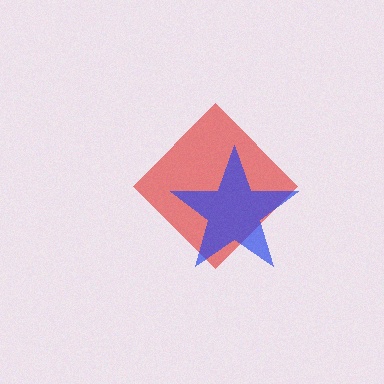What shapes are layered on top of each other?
The layered shapes are: a red diamond, a blue star.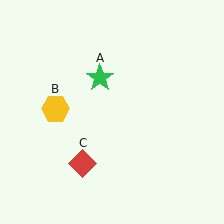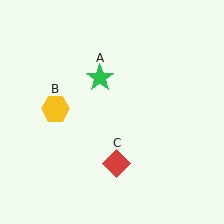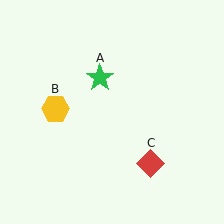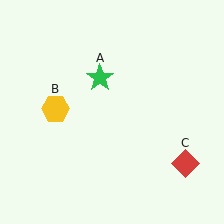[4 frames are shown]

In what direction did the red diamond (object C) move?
The red diamond (object C) moved right.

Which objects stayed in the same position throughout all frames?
Green star (object A) and yellow hexagon (object B) remained stationary.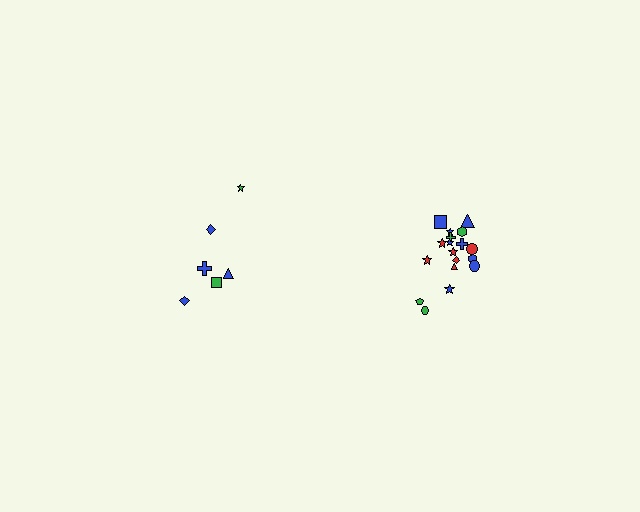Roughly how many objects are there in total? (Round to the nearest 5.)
Roughly 25 objects in total.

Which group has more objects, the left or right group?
The right group.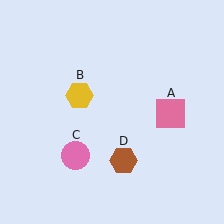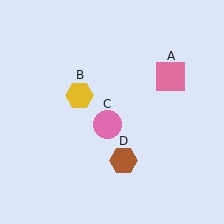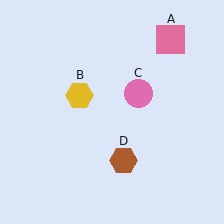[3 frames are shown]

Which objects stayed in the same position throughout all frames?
Yellow hexagon (object B) and brown hexagon (object D) remained stationary.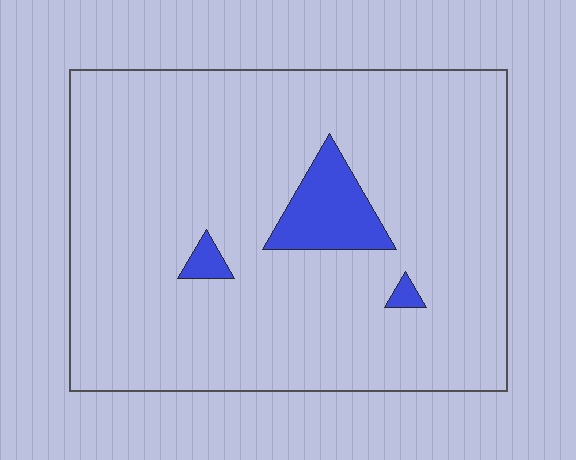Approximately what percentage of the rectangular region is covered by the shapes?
Approximately 5%.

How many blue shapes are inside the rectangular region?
3.